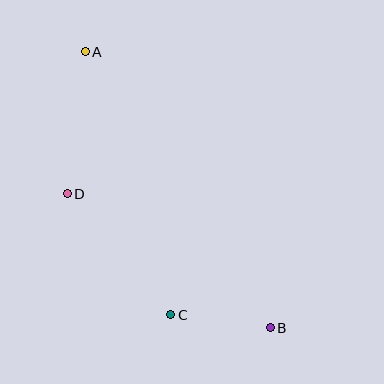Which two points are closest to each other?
Points B and C are closest to each other.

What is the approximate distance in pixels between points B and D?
The distance between B and D is approximately 243 pixels.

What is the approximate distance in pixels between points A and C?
The distance between A and C is approximately 277 pixels.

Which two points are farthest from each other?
Points A and B are farthest from each other.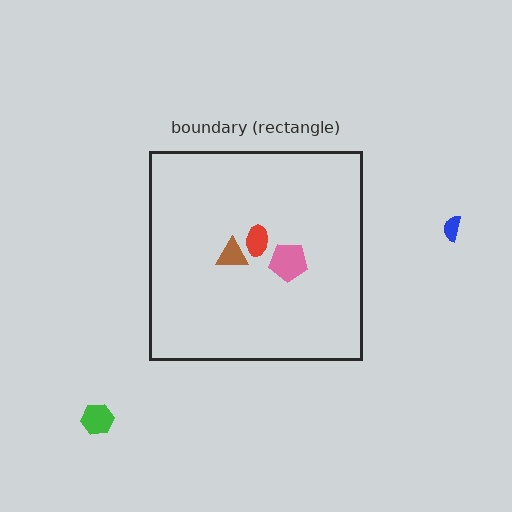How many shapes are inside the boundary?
3 inside, 2 outside.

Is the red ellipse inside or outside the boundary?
Inside.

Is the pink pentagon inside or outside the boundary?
Inside.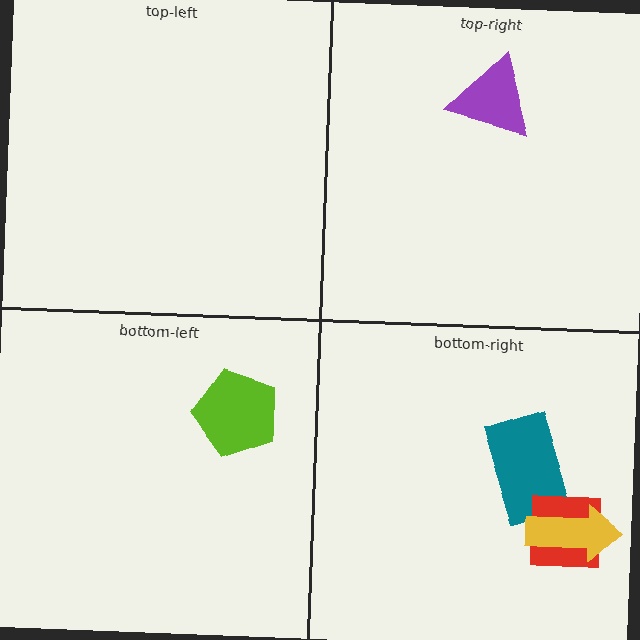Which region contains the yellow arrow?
The bottom-right region.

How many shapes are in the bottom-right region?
3.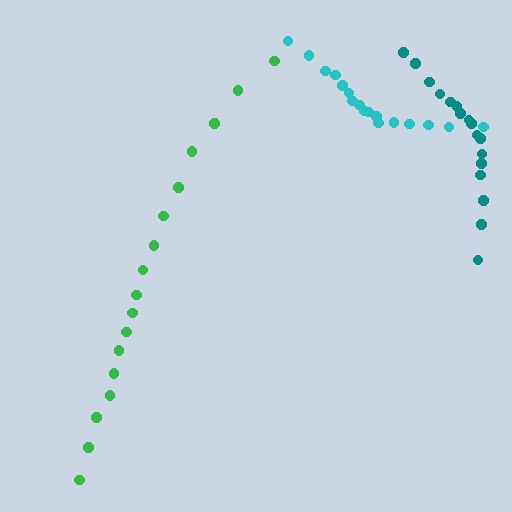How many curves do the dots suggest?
There are 3 distinct paths.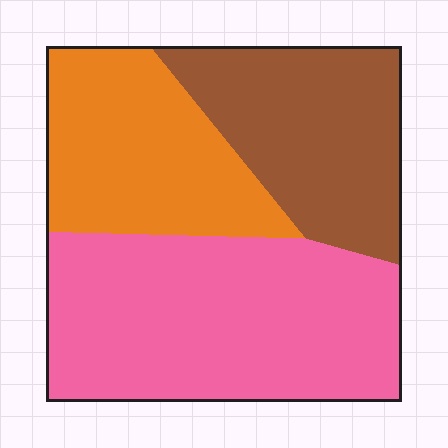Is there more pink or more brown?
Pink.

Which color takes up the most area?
Pink, at roughly 45%.